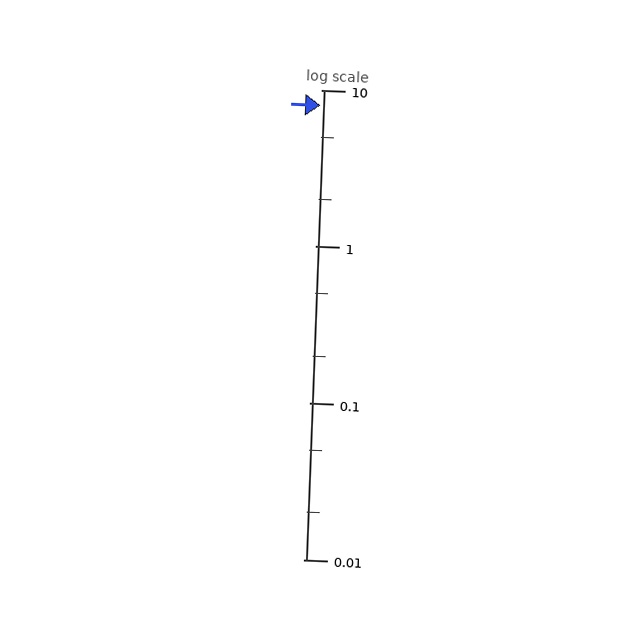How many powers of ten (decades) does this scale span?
The scale spans 3 decades, from 0.01 to 10.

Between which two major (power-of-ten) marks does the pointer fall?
The pointer is between 1 and 10.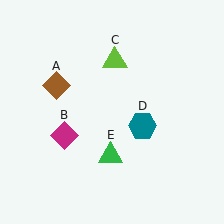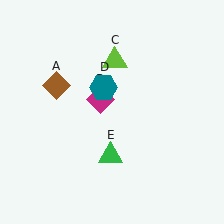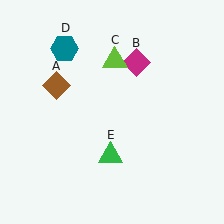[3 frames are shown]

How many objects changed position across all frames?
2 objects changed position: magenta diamond (object B), teal hexagon (object D).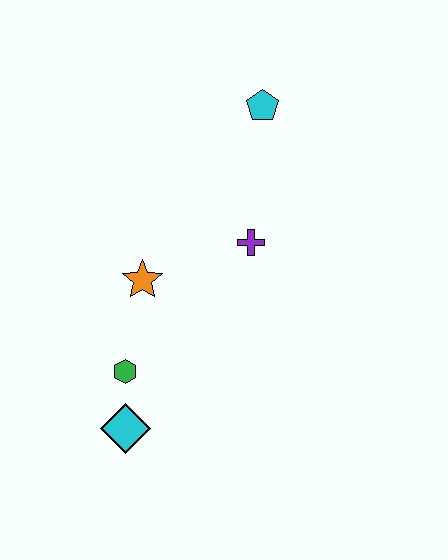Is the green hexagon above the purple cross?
No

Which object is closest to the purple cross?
The orange star is closest to the purple cross.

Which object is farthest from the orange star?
The cyan pentagon is farthest from the orange star.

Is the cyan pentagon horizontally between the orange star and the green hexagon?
No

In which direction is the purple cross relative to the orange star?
The purple cross is to the right of the orange star.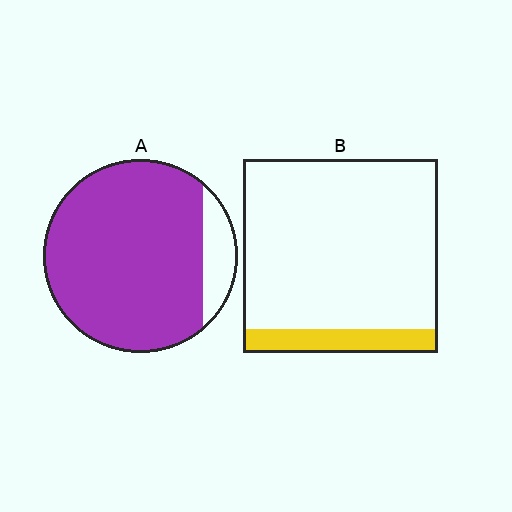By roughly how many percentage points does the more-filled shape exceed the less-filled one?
By roughly 75 percentage points (A over B).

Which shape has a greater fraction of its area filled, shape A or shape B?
Shape A.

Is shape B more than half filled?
No.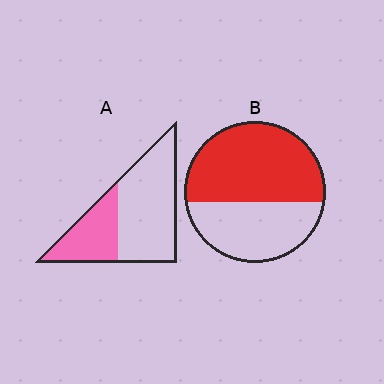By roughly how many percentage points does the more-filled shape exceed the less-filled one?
By roughly 25 percentage points (B over A).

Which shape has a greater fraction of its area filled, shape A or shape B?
Shape B.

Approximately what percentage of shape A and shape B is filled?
A is approximately 35% and B is approximately 60%.